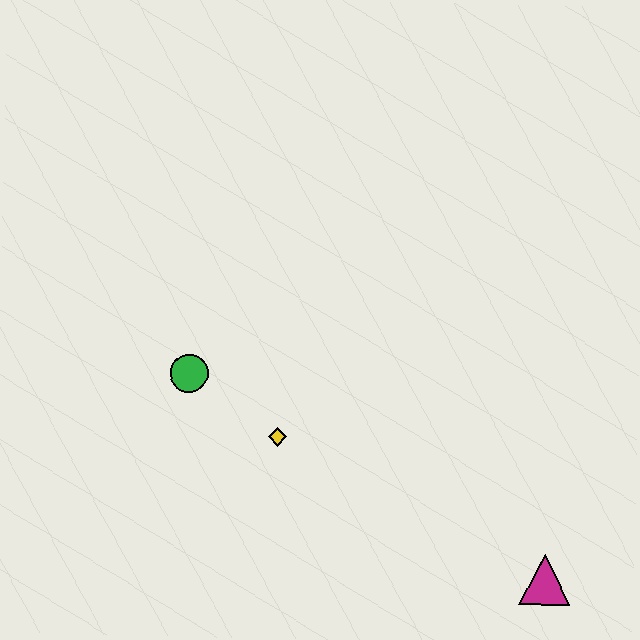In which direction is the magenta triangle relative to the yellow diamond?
The magenta triangle is to the right of the yellow diamond.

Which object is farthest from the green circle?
The magenta triangle is farthest from the green circle.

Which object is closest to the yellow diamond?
The green circle is closest to the yellow diamond.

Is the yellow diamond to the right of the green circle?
Yes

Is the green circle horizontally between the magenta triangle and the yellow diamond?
No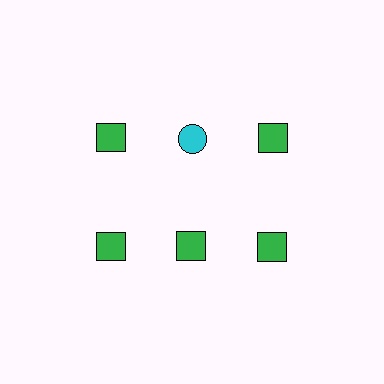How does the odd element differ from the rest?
It differs in both color (cyan instead of green) and shape (circle instead of square).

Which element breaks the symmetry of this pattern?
The cyan circle in the top row, second from left column breaks the symmetry. All other shapes are green squares.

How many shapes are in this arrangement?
There are 6 shapes arranged in a grid pattern.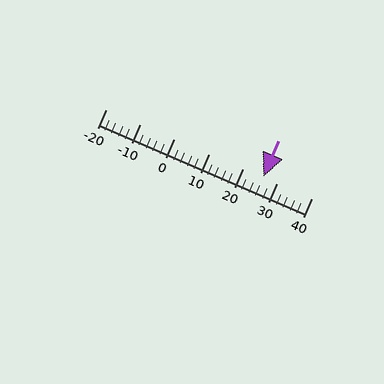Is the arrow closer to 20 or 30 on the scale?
The arrow is closer to 30.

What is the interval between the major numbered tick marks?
The major tick marks are spaced 10 units apart.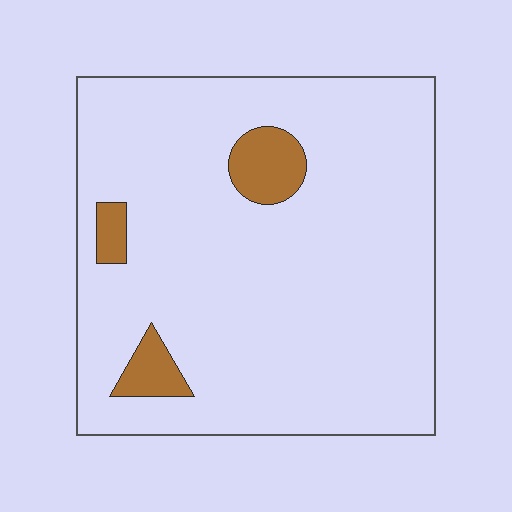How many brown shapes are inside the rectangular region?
3.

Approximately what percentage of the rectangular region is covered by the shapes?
Approximately 10%.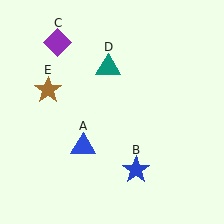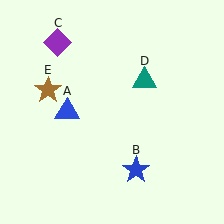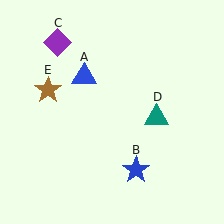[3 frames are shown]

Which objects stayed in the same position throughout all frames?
Blue star (object B) and purple diamond (object C) and brown star (object E) remained stationary.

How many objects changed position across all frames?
2 objects changed position: blue triangle (object A), teal triangle (object D).